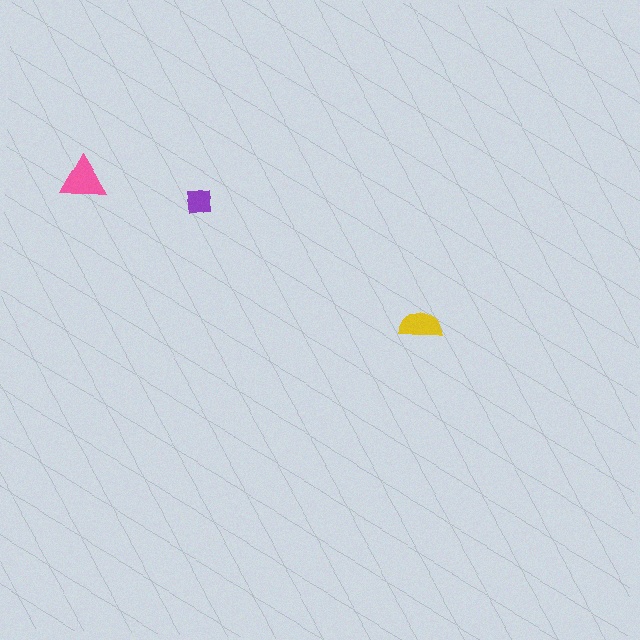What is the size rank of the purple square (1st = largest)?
3rd.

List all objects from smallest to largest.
The purple square, the yellow semicircle, the pink triangle.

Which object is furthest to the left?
The pink triangle is leftmost.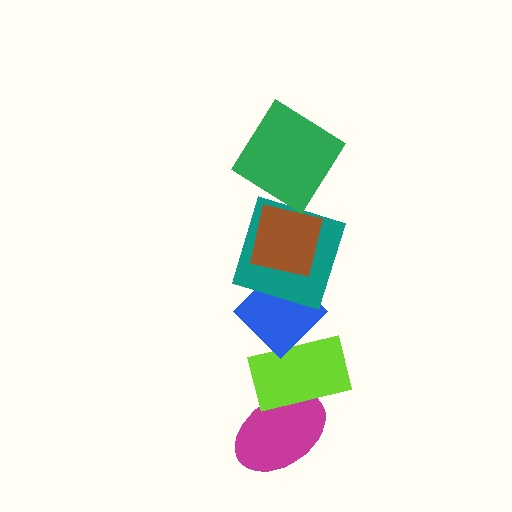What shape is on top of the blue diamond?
The teal square is on top of the blue diamond.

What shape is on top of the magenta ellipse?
The lime rectangle is on top of the magenta ellipse.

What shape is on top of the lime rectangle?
The blue diamond is on top of the lime rectangle.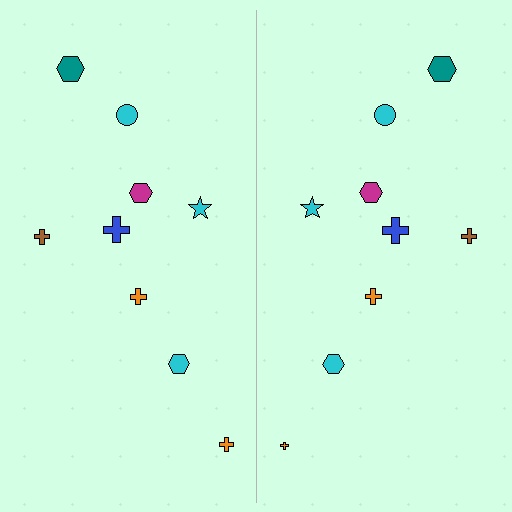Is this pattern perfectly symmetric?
No, the pattern is not perfectly symmetric. The orange cross on the right side has a different size than its mirror counterpart.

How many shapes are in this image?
There are 18 shapes in this image.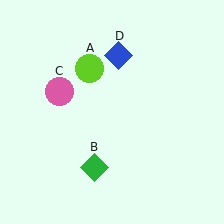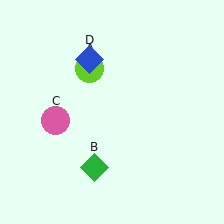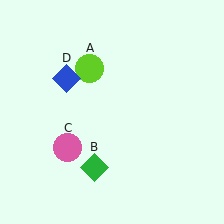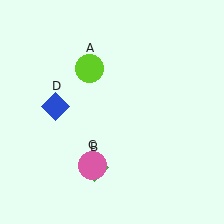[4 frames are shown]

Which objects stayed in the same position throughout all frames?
Lime circle (object A) and green diamond (object B) remained stationary.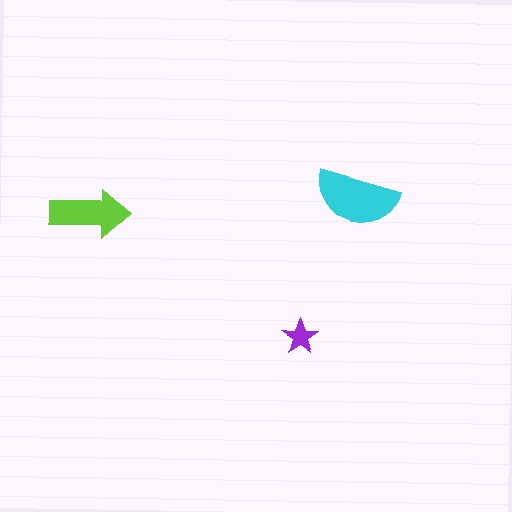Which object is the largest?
The cyan semicircle.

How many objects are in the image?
There are 3 objects in the image.